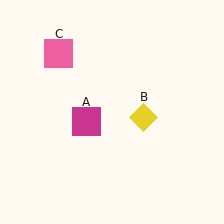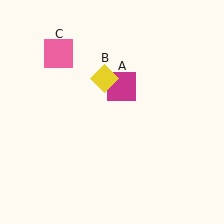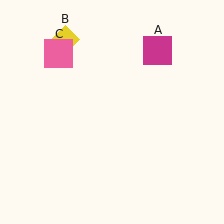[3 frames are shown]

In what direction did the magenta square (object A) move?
The magenta square (object A) moved up and to the right.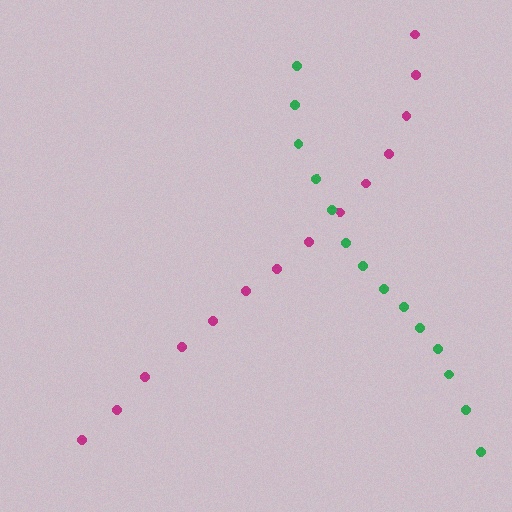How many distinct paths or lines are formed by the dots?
There are 2 distinct paths.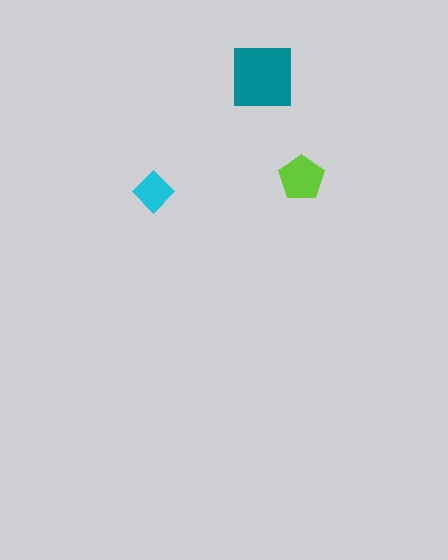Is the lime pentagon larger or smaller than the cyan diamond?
Larger.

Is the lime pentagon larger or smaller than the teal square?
Smaller.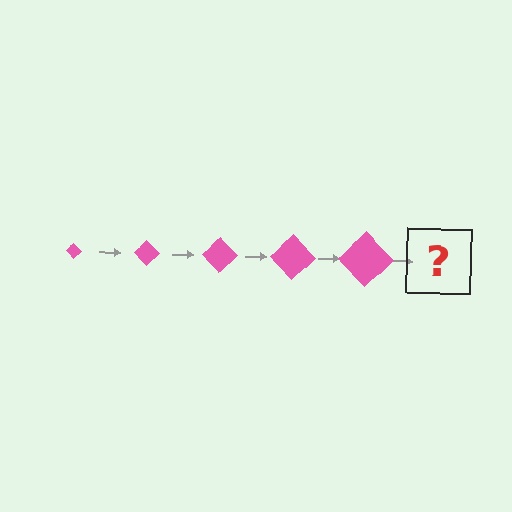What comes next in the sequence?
The next element should be a pink diamond, larger than the previous one.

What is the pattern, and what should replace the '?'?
The pattern is that the diamond gets progressively larger each step. The '?' should be a pink diamond, larger than the previous one.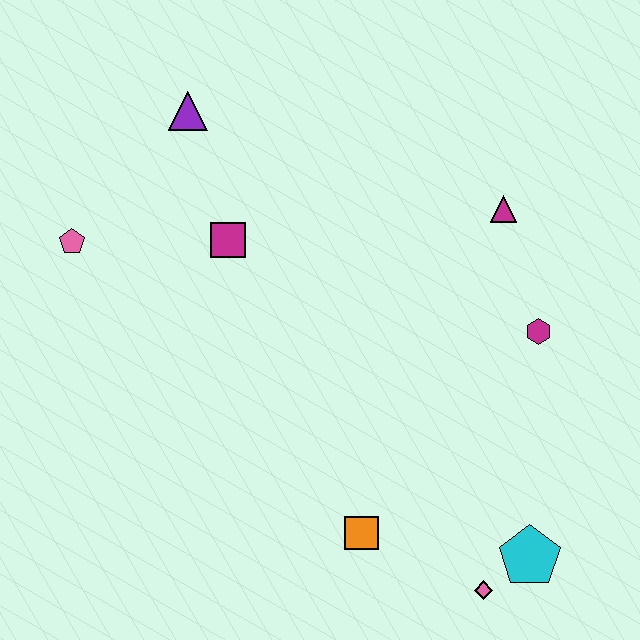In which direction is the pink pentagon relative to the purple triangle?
The pink pentagon is below the purple triangle.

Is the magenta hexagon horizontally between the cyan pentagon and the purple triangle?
No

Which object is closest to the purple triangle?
The magenta square is closest to the purple triangle.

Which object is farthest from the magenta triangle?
The pink pentagon is farthest from the magenta triangle.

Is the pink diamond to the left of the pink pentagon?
No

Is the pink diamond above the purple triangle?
No